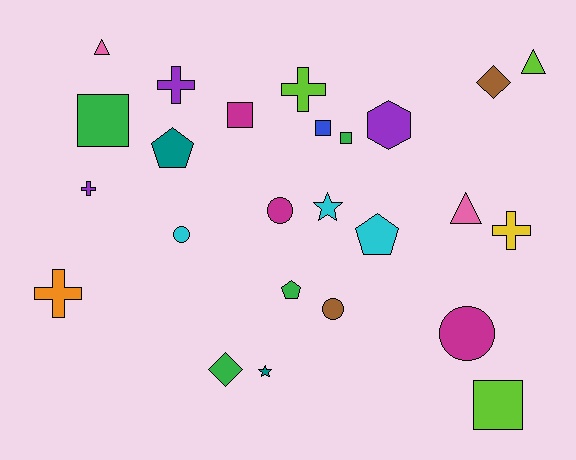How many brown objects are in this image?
There are 2 brown objects.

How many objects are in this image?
There are 25 objects.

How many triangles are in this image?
There are 3 triangles.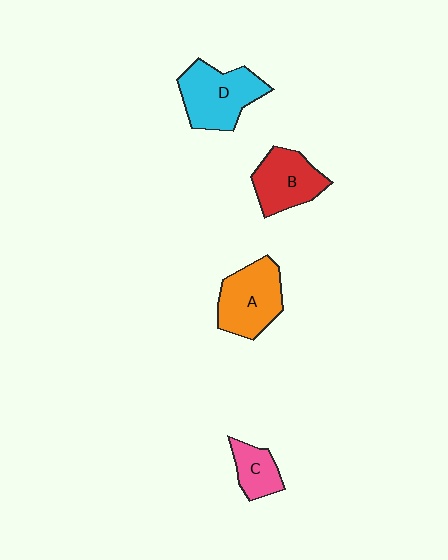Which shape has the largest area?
Shape D (cyan).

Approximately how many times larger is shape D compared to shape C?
Approximately 2.0 times.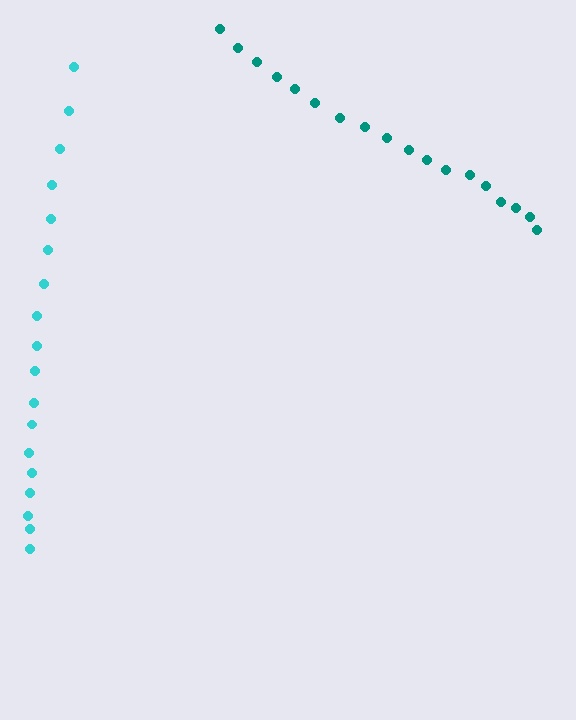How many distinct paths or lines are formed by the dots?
There are 2 distinct paths.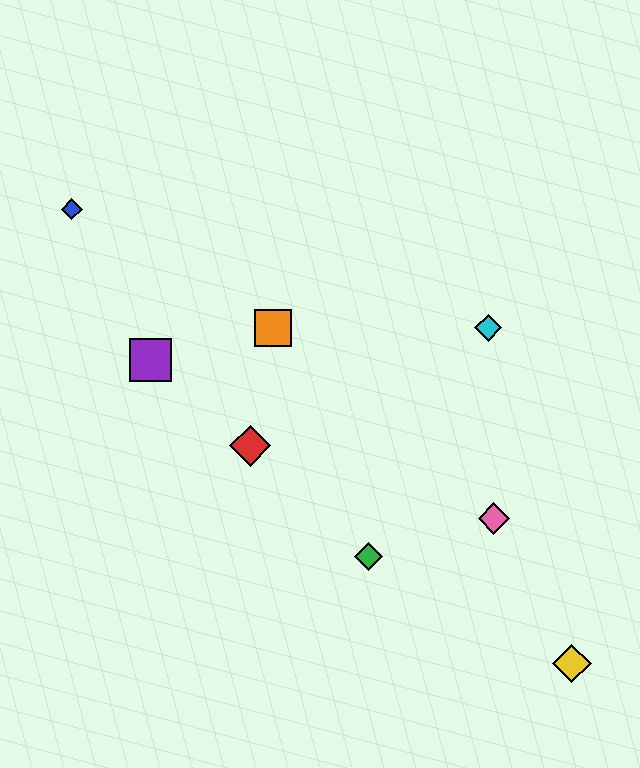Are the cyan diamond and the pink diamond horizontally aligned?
No, the cyan diamond is at y≈328 and the pink diamond is at y≈519.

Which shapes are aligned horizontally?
The orange square, the cyan diamond are aligned horizontally.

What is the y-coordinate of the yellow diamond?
The yellow diamond is at y≈663.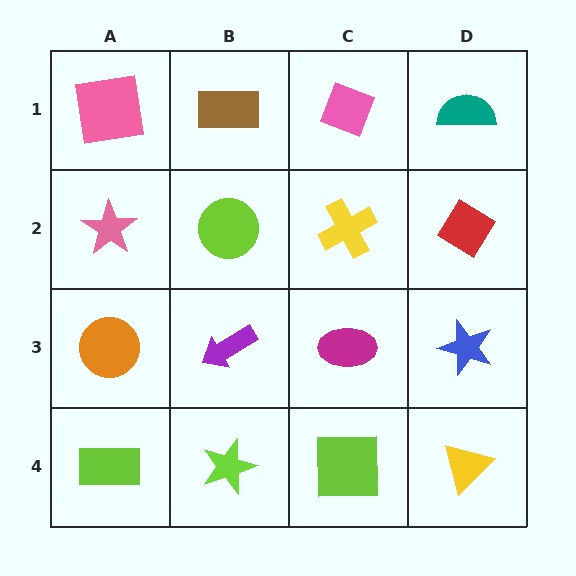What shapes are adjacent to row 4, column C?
A magenta ellipse (row 3, column C), a lime star (row 4, column B), a yellow triangle (row 4, column D).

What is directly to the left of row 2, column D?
A yellow cross.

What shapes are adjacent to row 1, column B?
A lime circle (row 2, column B), a pink square (row 1, column A), a pink diamond (row 1, column C).